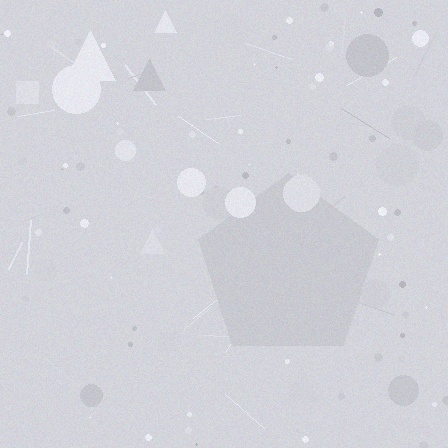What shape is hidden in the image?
A pentagon is hidden in the image.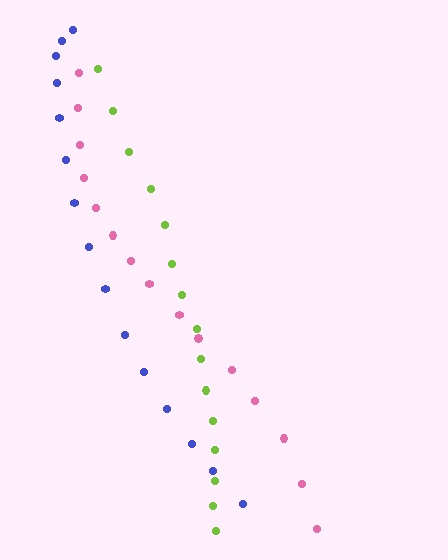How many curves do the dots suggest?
There are 3 distinct paths.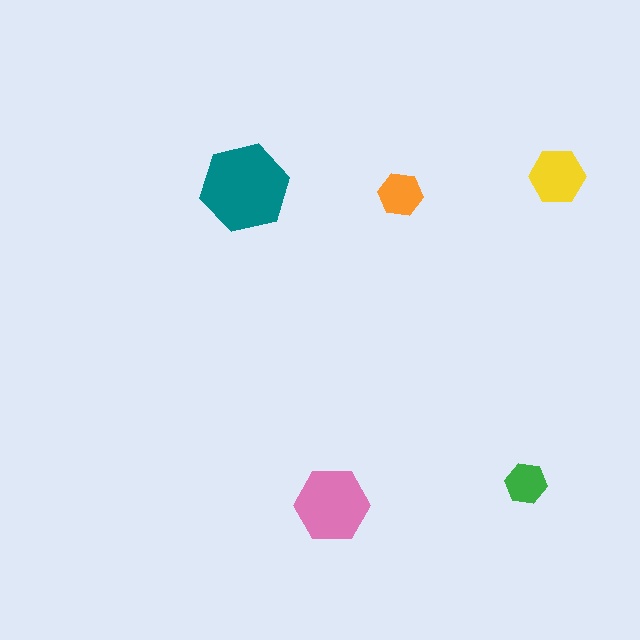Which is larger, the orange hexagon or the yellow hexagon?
The yellow one.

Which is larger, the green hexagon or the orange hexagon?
The orange one.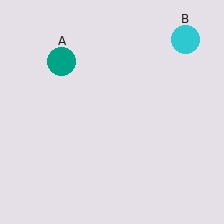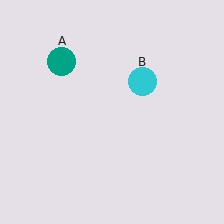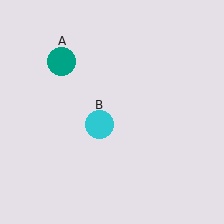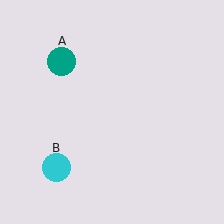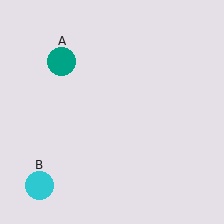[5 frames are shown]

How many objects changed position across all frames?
1 object changed position: cyan circle (object B).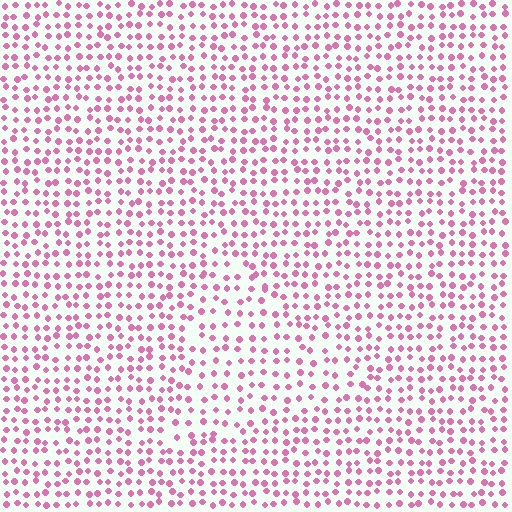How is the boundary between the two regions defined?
The boundary is defined by a change in element density (approximately 1.4x ratio). All elements are the same color, size, and shape.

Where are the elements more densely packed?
The elements are more densely packed outside the triangle boundary.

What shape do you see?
I see a triangle.